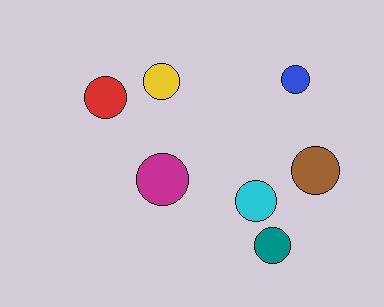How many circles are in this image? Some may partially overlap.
There are 7 circles.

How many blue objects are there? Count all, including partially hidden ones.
There is 1 blue object.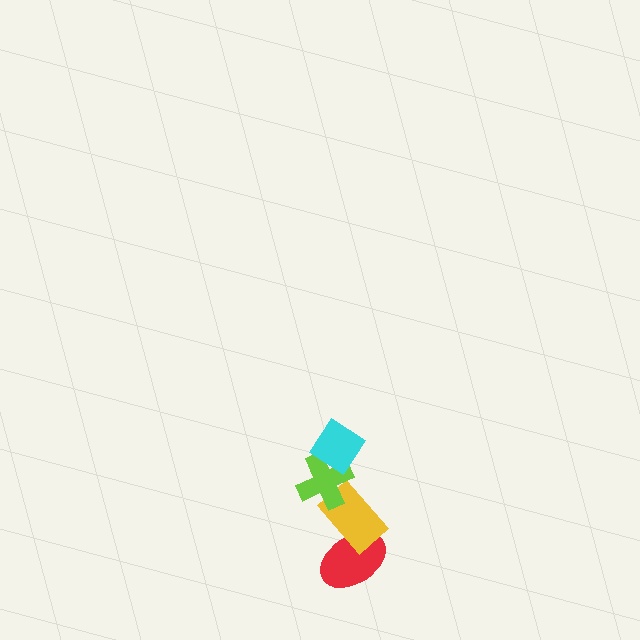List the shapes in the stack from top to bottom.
From top to bottom: the cyan diamond, the lime cross, the yellow rectangle, the red ellipse.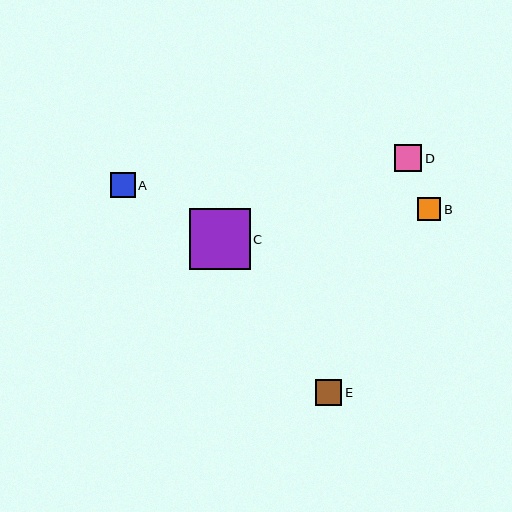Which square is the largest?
Square C is the largest with a size of approximately 61 pixels.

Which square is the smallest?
Square B is the smallest with a size of approximately 23 pixels.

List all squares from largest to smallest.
From largest to smallest: C, D, E, A, B.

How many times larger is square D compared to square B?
Square D is approximately 1.1 times the size of square B.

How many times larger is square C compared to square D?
Square C is approximately 2.3 times the size of square D.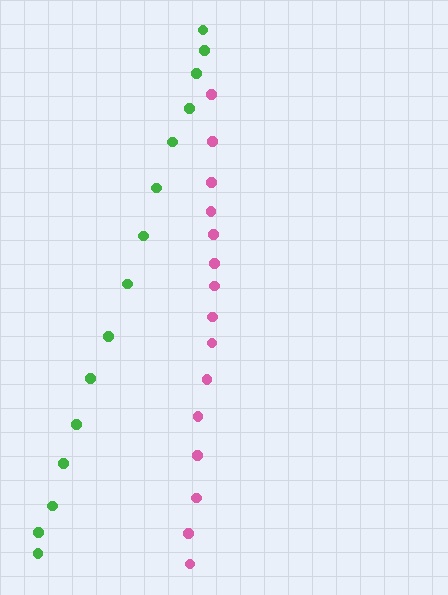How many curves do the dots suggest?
There are 2 distinct paths.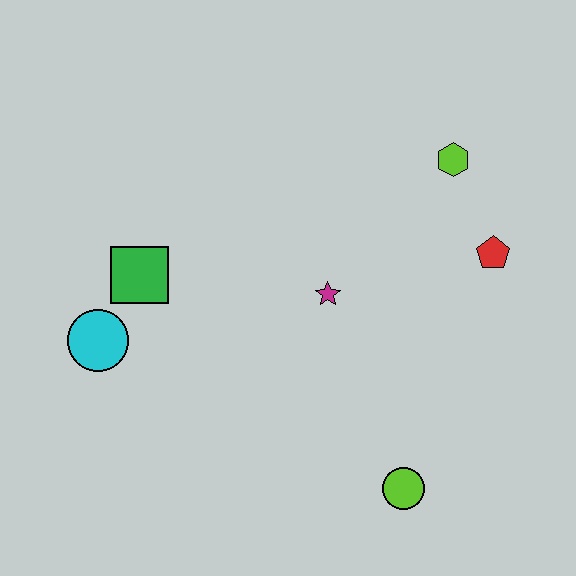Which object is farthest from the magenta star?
The cyan circle is farthest from the magenta star.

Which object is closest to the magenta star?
The red pentagon is closest to the magenta star.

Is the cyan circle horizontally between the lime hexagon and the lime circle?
No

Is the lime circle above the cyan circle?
No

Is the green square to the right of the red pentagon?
No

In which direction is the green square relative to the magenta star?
The green square is to the left of the magenta star.